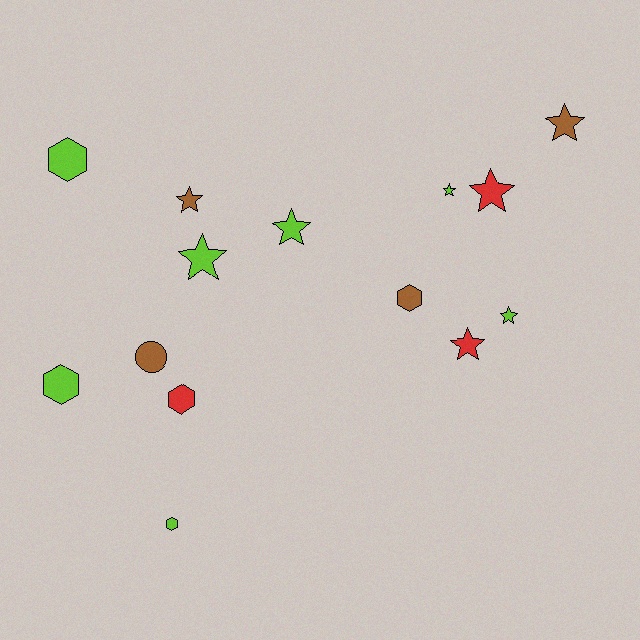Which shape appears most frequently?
Star, with 8 objects.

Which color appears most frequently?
Lime, with 7 objects.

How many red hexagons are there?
There is 1 red hexagon.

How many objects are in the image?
There are 14 objects.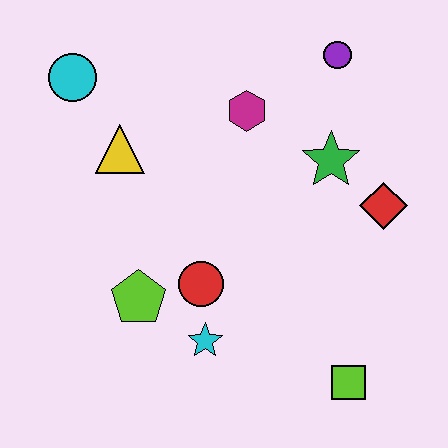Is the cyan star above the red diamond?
No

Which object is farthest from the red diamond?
The cyan circle is farthest from the red diamond.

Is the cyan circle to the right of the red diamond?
No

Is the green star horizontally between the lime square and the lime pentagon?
Yes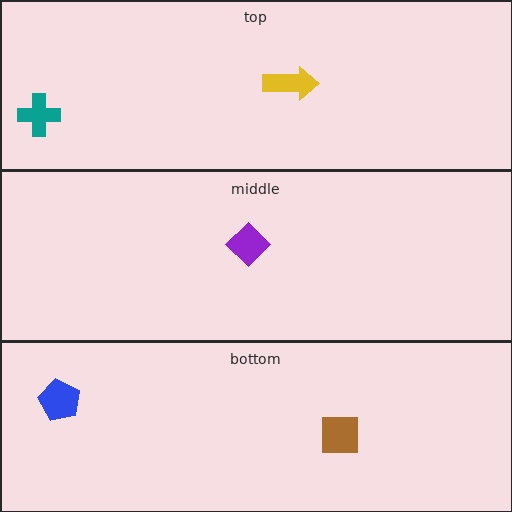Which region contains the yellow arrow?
The top region.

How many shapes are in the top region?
2.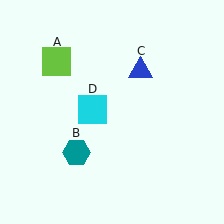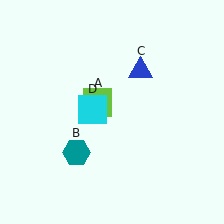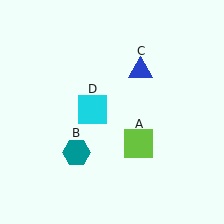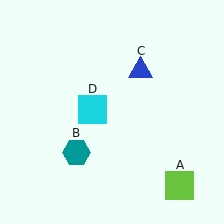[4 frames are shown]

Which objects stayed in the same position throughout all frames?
Teal hexagon (object B) and blue triangle (object C) and cyan square (object D) remained stationary.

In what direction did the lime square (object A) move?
The lime square (object A) moved down and to the right.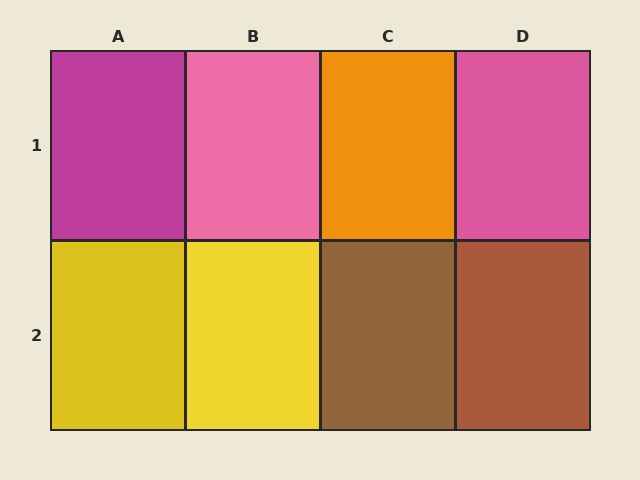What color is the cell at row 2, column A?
Yellow.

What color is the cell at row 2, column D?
Brown.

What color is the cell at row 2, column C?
Brown.